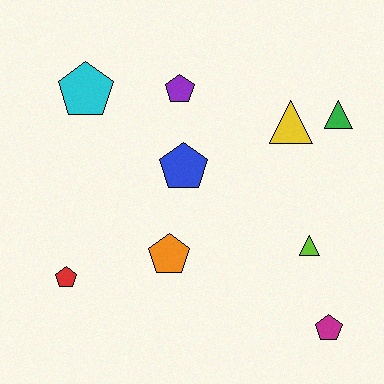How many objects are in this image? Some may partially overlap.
There are 9 objects.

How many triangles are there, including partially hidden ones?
There are 3 triangles.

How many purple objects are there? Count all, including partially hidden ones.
There is 1 purple object.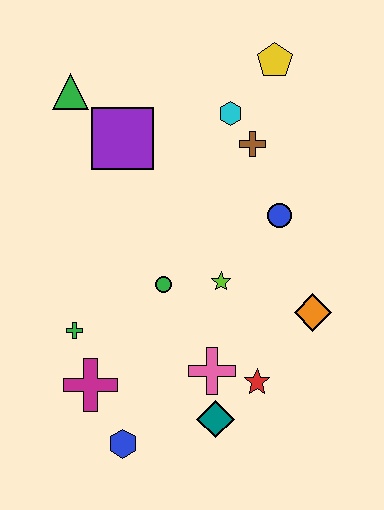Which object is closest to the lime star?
The green circle is closest to the lime star.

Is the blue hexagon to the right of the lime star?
No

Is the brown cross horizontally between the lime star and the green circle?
No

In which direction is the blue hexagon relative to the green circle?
The blue hexagon is below the green circle.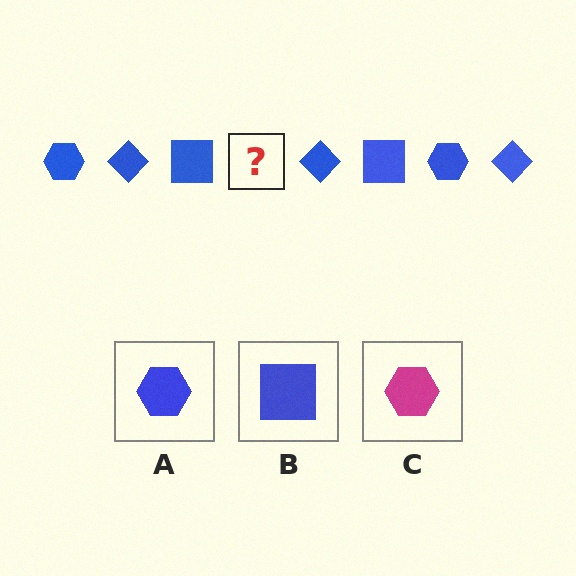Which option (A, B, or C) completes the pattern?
A.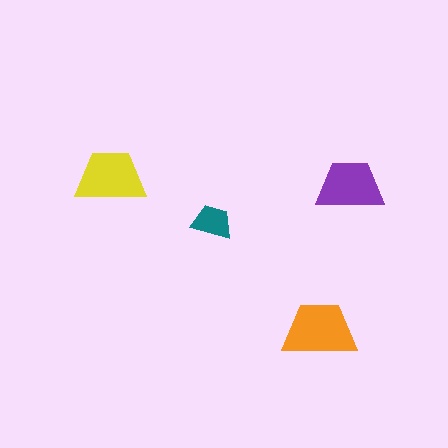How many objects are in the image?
There are 4 objects in the image.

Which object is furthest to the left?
The yellow trapezoid is leftmost.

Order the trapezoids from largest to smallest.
the orange one, the yellow one, the purple one, the teal one.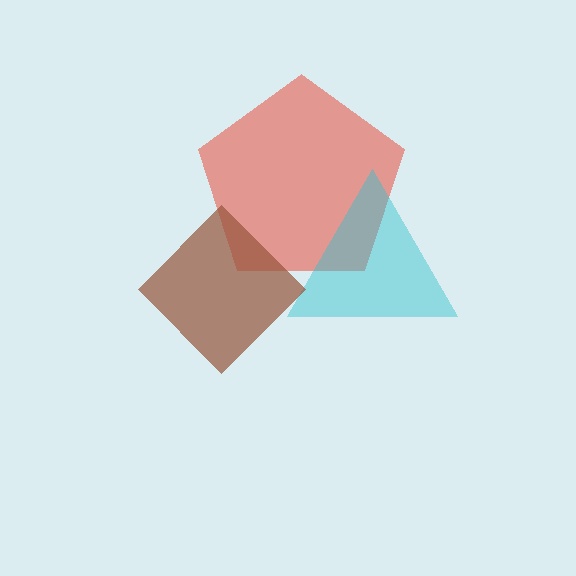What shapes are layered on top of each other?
The layered shapes are: a red pentagon, a cyan triangle, a brown diamond.